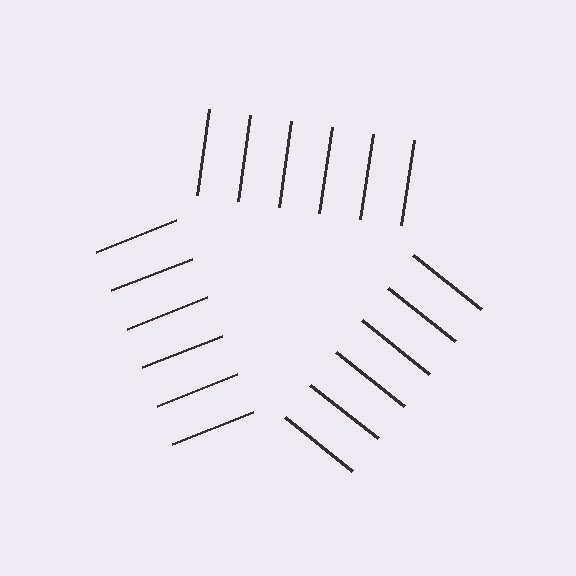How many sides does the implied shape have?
3 sides — the line-ends trace a triangle.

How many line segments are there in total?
18 — 6 along each of the 3 edges.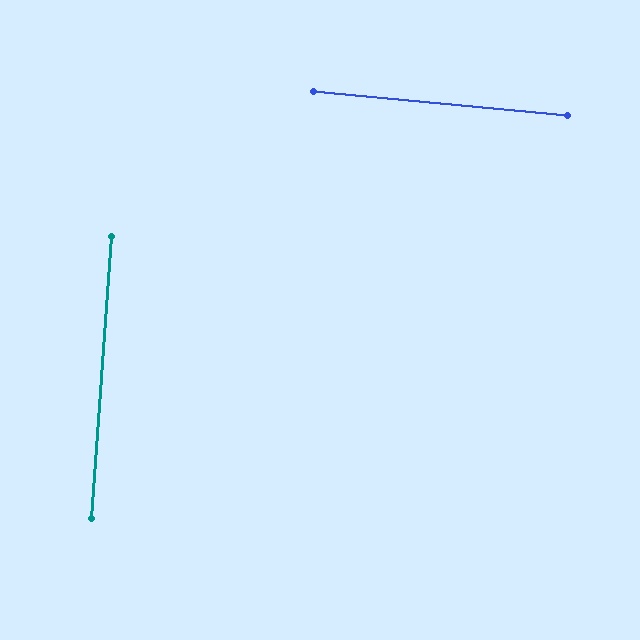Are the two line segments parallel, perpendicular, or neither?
Perpendicular — they meet at approximately 89°.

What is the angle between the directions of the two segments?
Approximately 89 degrees.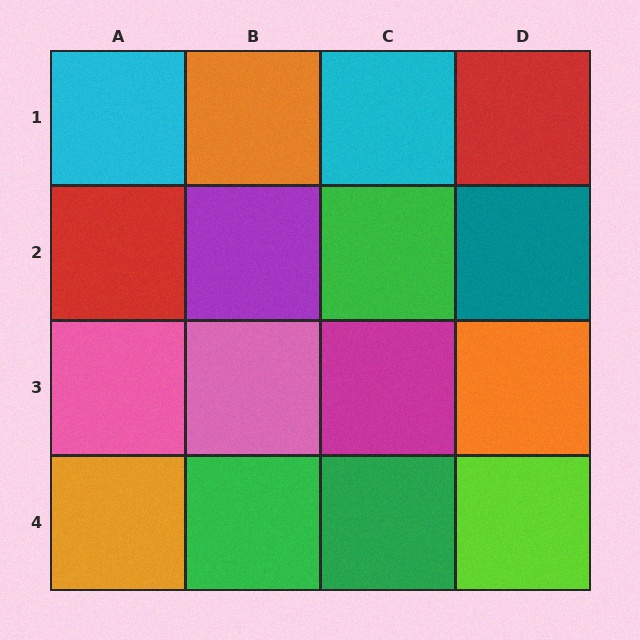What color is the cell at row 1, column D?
Red.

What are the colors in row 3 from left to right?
Pink, pink, magenta, orange.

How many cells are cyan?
2 cells are cyan.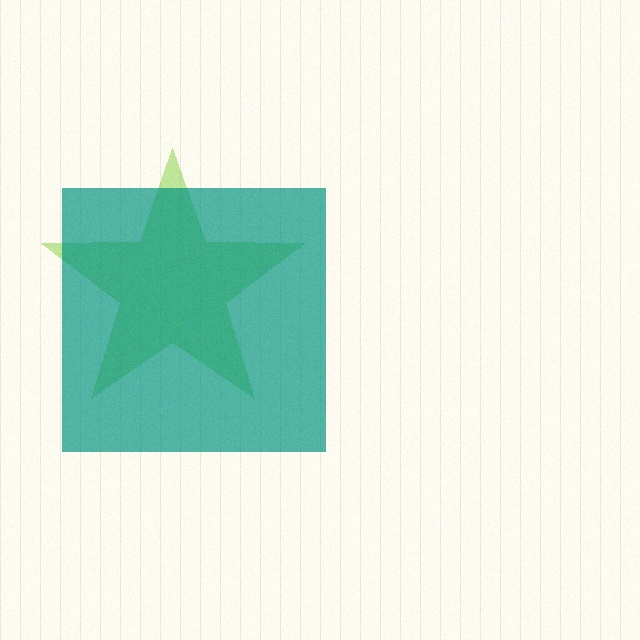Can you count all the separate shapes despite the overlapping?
Yes, there are 2 separate shapes.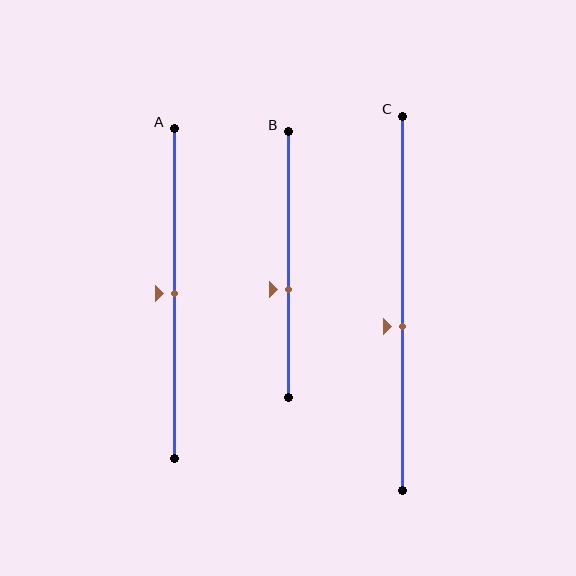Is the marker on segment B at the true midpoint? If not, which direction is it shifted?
No, the marker on segment B is shifted downward by about 9% of the segment length.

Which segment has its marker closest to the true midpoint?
Segment A has its marker closest to the true midpoint.